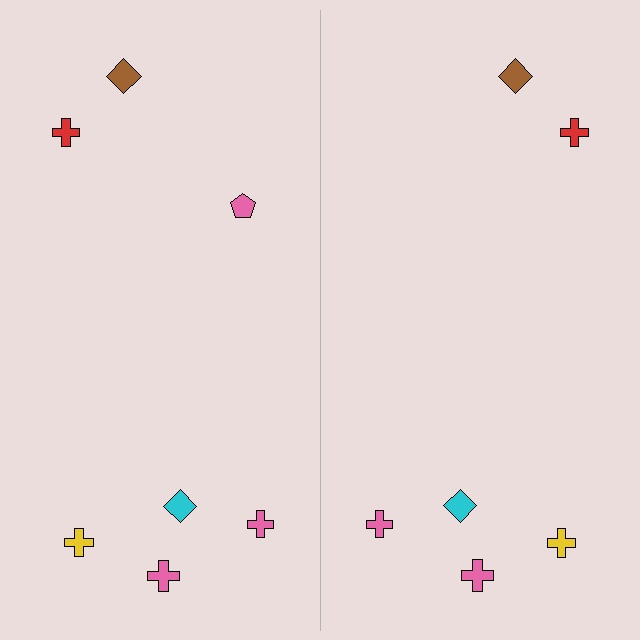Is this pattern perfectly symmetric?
No, the pattern is not perfectly symmetric. A pink pentagon is missing from the right side.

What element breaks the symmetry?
A pink pentagon is missing from the right side.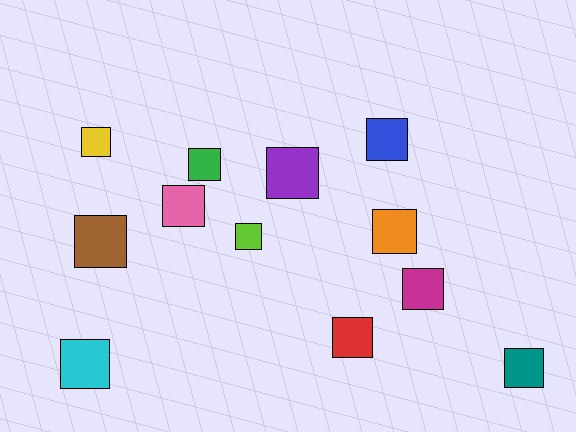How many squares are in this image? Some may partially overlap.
There are 12 squares.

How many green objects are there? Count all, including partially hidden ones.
There is 1 green object.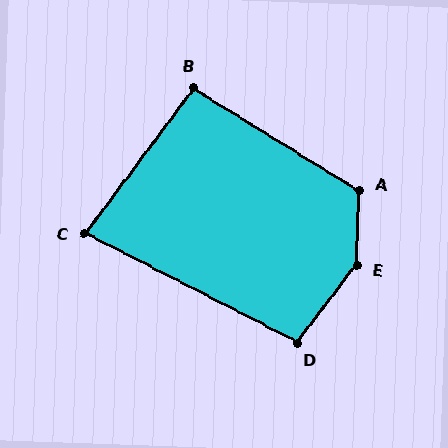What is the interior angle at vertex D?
Approximately 101 degrees (obtuse).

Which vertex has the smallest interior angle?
C, at approximately 81 degrees.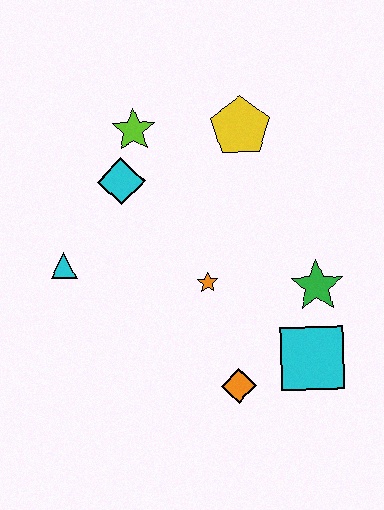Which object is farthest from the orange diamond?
The lime star is farthest from the orange diamond.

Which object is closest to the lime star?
The cyan diamond is closest to the lime star.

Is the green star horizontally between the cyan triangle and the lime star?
No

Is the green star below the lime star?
Yes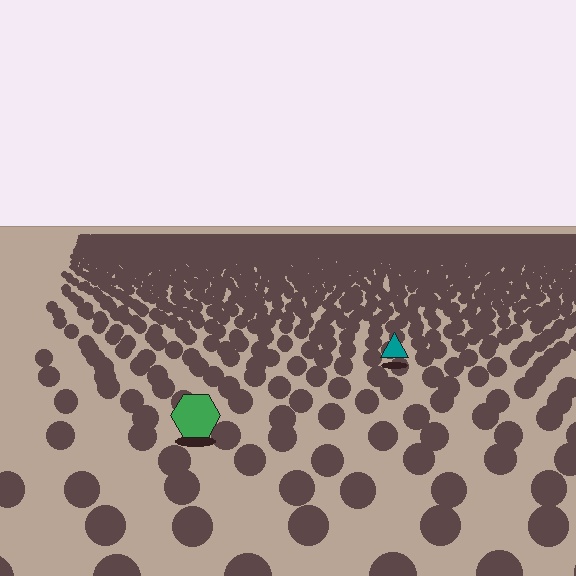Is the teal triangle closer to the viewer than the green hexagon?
No. The green hexagon is closer — you can tell from the texture gradient: the ground texture is coarser near it.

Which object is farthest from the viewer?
The teal triangle is farthest from the viewer. It appears smaller and the ground texture around it is denser.